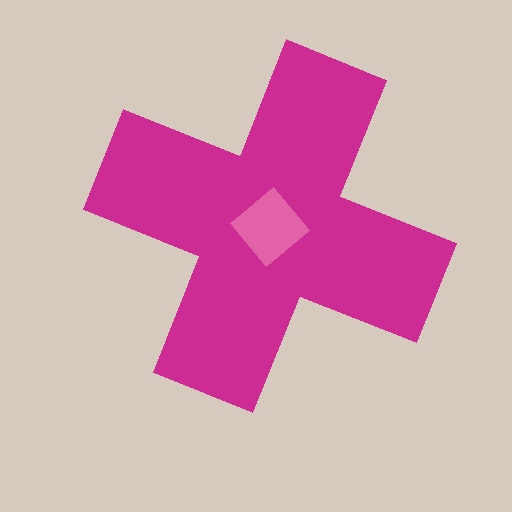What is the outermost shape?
The magenta cross.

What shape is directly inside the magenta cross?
The pink diamond.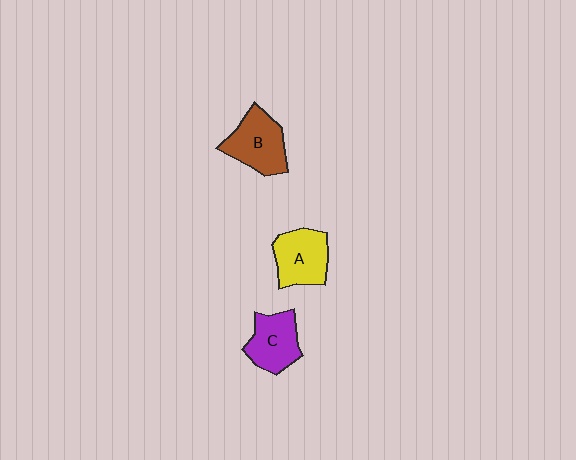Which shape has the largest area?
Shape B (brown).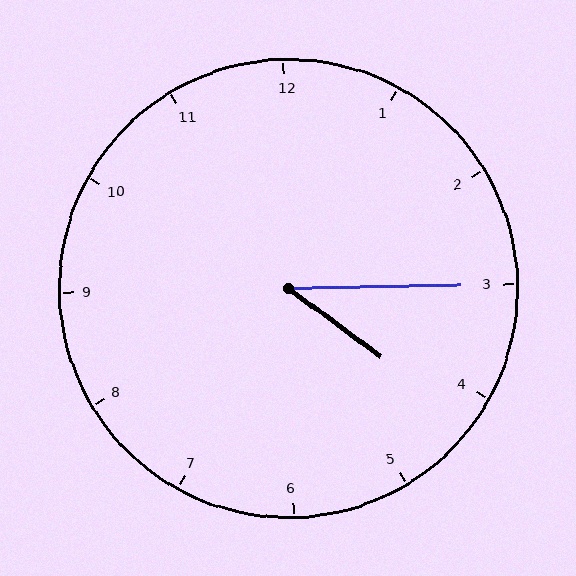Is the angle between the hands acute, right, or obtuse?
It is acute.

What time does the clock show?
4:15.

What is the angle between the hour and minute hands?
Approximately 38 degrees.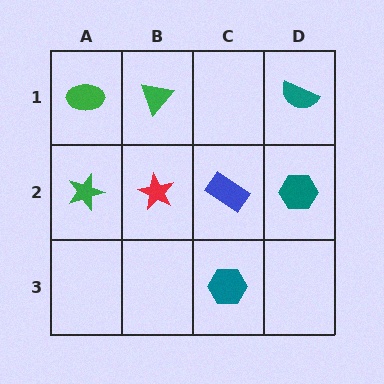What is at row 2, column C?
A blue rectangle.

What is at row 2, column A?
A green star.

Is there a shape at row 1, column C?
No, that cell is empty.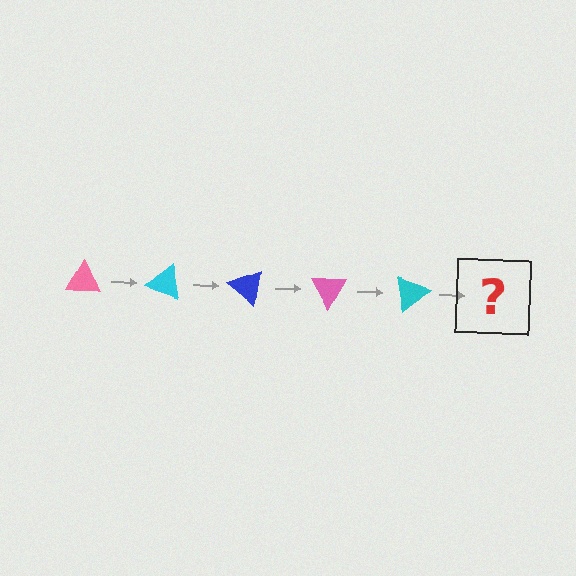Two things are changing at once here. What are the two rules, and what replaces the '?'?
The two rules are that it rotates 20 degrees each step and the color cycles through pink, cyan, and blue. The '?' should be a blue triangle, rotated 100 degrees from the start.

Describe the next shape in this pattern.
It should be a blue triangle, rotated 100 degrees from the start.